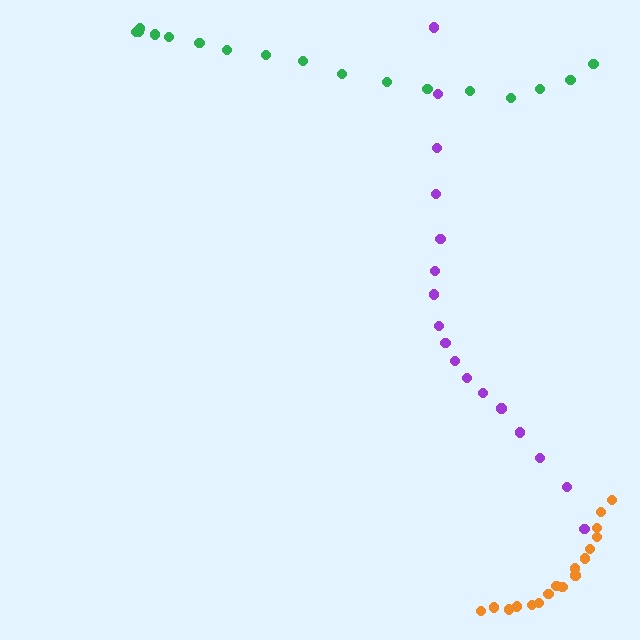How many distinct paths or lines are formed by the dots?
There are 3 distinct paths.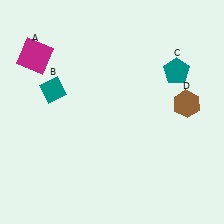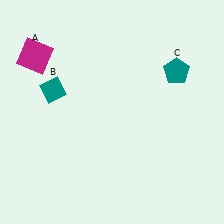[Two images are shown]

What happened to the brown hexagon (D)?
The brown hexagon (D) was removed in Image 2. It was in the top-right area of Image 1.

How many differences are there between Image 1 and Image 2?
There is 1 difference between the two images.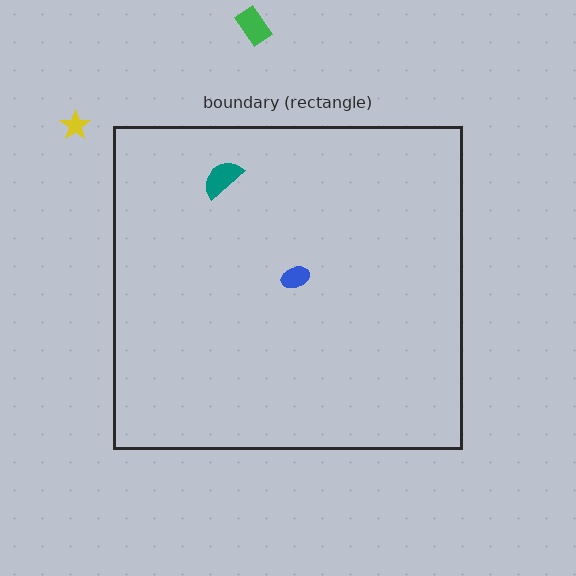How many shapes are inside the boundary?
2 inside, 2 outside.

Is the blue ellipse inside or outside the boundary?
Inside.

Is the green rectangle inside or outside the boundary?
Outside.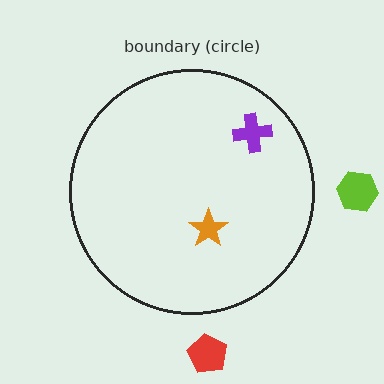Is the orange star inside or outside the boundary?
Inside.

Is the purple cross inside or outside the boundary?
Inside.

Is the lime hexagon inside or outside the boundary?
Outside.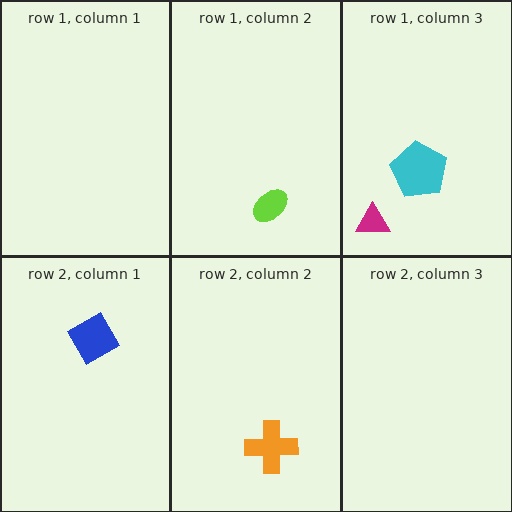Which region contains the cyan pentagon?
The row 1, column 3 region.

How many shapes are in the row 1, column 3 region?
2.